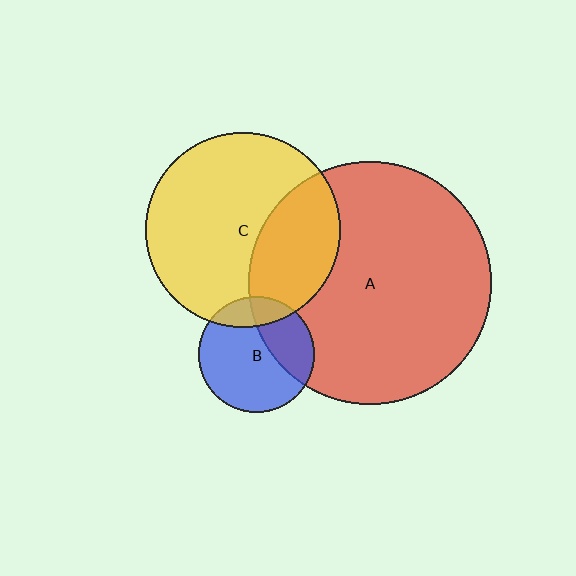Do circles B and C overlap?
Yes.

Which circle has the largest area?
Circle A (red).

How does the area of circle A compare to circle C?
Approximately 1.5 times.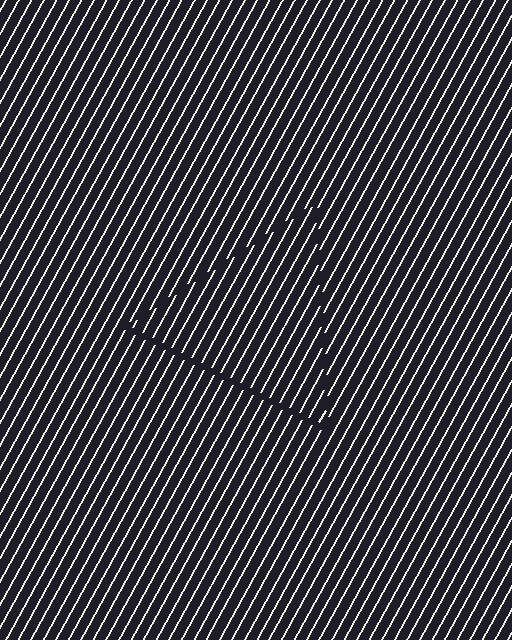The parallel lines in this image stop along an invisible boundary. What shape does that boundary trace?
An illusory triangle. The interior of the shape contains the same grating, shifted by half a period — the contour is defined by the phase discontinuity where line-ends from the inner and outer gratings abut.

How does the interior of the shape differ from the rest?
The interior of the shape contains the same grating, shifted by half a period — the contour is defined by the phase discontinuity where line-ends from the inner and outer gratings abut.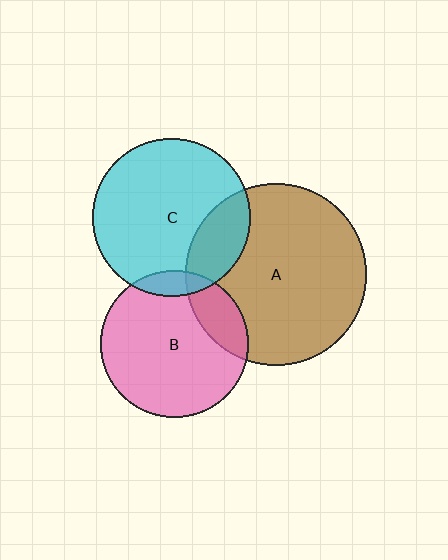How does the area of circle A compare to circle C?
Approximately 1.3 times.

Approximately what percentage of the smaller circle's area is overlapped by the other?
Approximately 20%.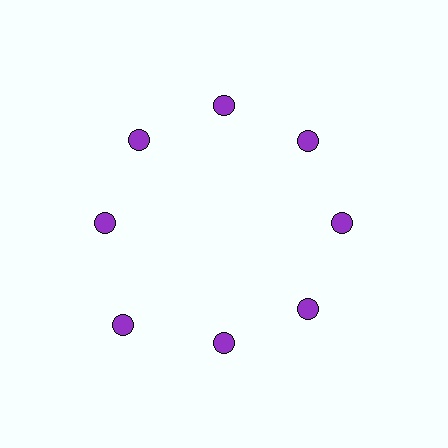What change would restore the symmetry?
The symmetry would be restored by moving it inward, back onto the ring so that all 8 circles sit at equal angles and equal distance from the center.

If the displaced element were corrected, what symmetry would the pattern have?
It would have 8-fold rotational symmetry — the pattern would map onto itself every 45 degrees.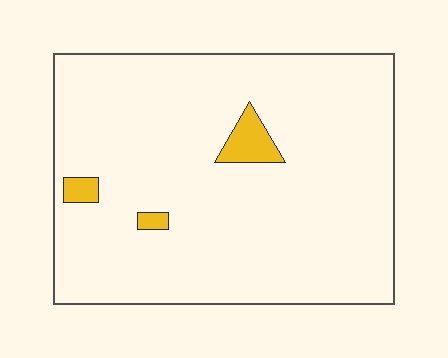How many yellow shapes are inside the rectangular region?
3.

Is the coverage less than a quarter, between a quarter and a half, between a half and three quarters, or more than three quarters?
Less than a quarter.